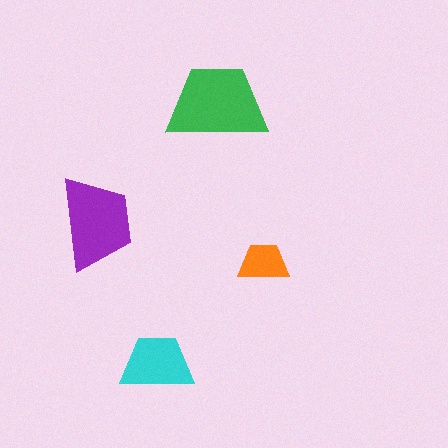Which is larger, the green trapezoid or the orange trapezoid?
The green one.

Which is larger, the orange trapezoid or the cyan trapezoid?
The cyan one.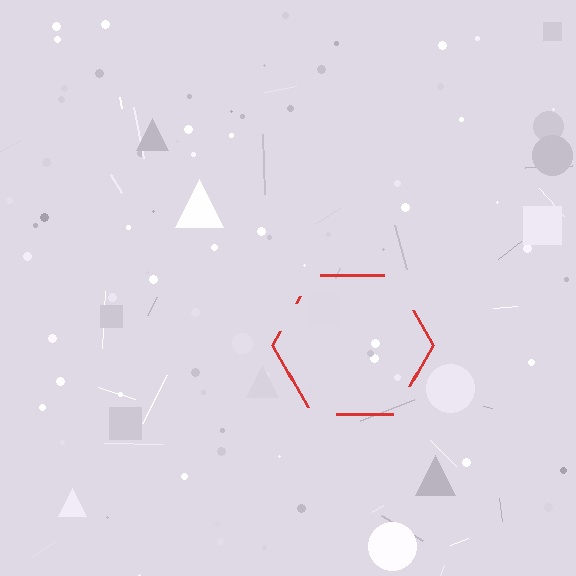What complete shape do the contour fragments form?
The contour fragments form a hexagon.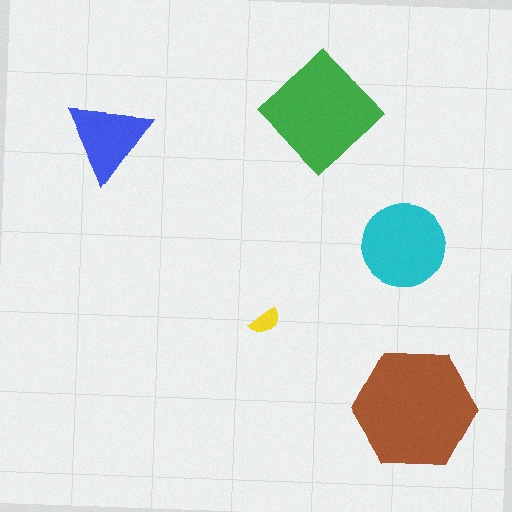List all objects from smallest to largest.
The yellow semicircle, the blue triangle, the cyan circle, the green diamond, the brown hexagon.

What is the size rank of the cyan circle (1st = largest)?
3rd.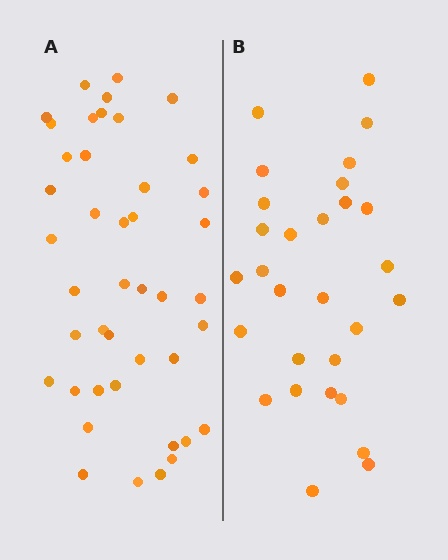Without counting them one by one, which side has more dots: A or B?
Region A (the left region) has more dots.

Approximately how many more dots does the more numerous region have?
Region A has approximately 15 more dots than region B.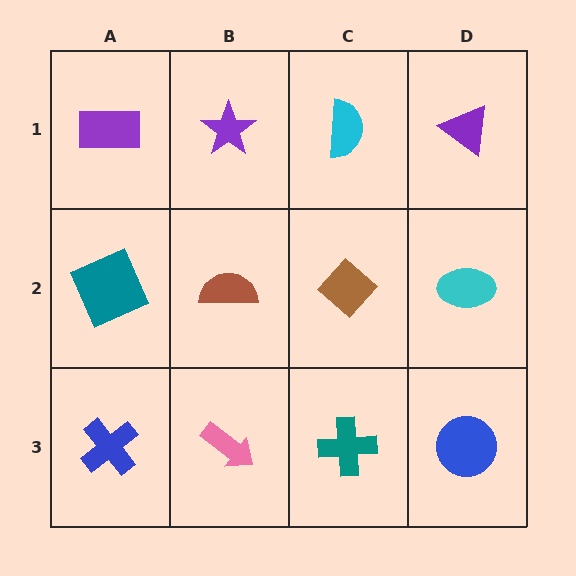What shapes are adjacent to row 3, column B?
A brown semicircle (row 2, column B), a blue cross (row 3, column A), a teal cross (row 3, column C).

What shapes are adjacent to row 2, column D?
A purple triangle (row 1, column D), a blue circle (row 3, column D), a brown diamond (row 2, column C).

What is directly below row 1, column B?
A brown semicircle.